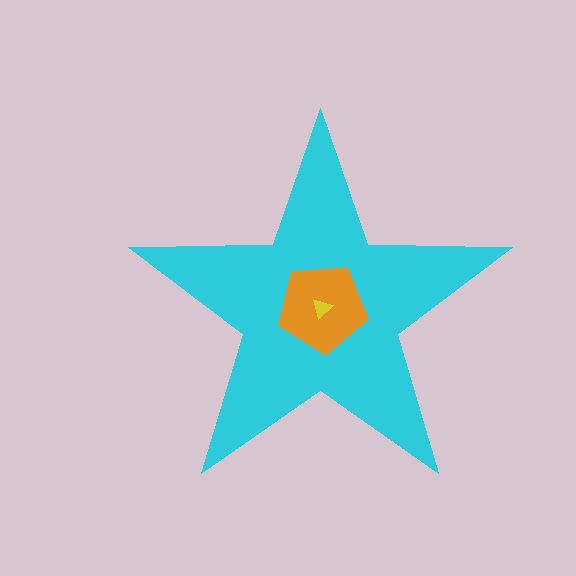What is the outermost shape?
The cyan star.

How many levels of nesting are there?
3.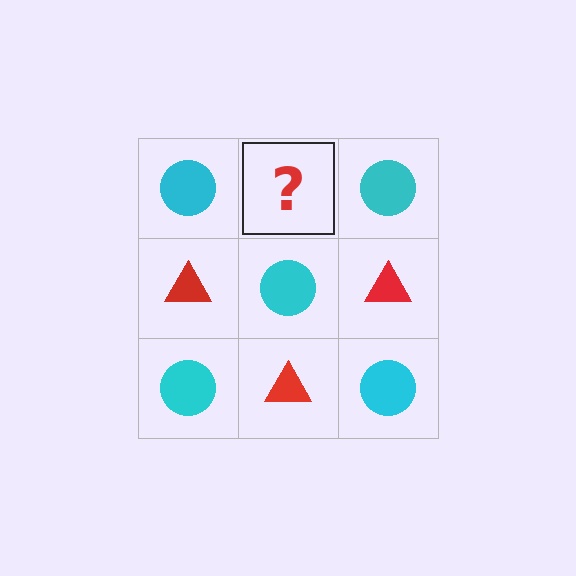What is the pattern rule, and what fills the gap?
The rule is that it alternates cyan circle and red triangle in a checkerboard pattern. The gap should be filled with a red triangle.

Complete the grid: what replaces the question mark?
The question mark should be replaced with a red triangle.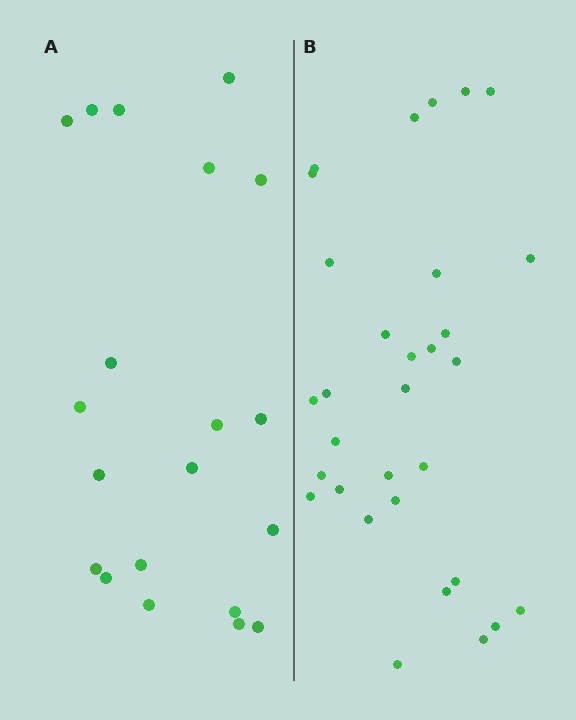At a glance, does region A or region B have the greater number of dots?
Region B (the right region) has more dots.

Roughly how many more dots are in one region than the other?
Region B has roughly 12 or so more dots than region A.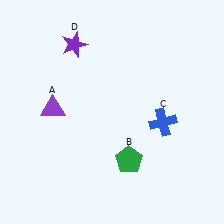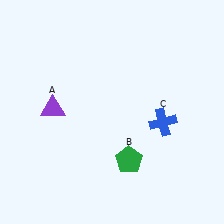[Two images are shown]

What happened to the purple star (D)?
The purple star (D) was removed in Image 2. It was in the top-left area of Image 1.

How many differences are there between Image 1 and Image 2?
There is 1 difference between the two images.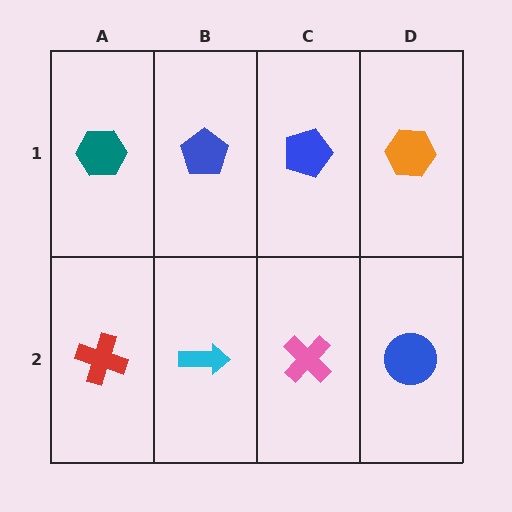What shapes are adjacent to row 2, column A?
A teal hexagon (row 1, column A), a cyan arrow (row 2, column B).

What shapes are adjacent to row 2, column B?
A blue pentagon (row 1, column B), a red cross (row 2, column A), a pink cross (row 2, column C).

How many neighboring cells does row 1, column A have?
2.